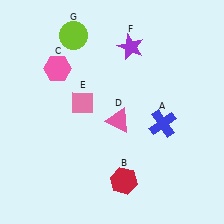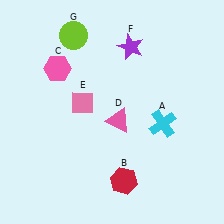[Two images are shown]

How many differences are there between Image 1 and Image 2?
There is 1 difference between the two images.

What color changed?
The cross (A) changed from blue in Image 1 to cyan in Image 2.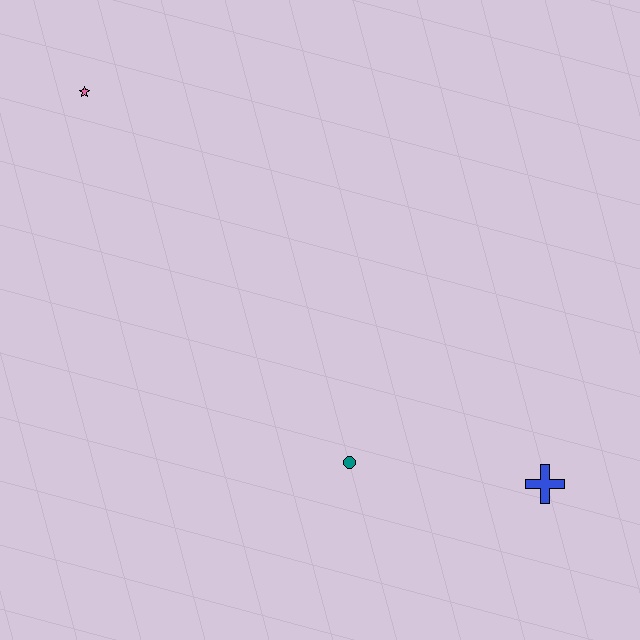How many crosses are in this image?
There is 1 cross.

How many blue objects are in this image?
There is 1 blue object.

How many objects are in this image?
There are 3 objects.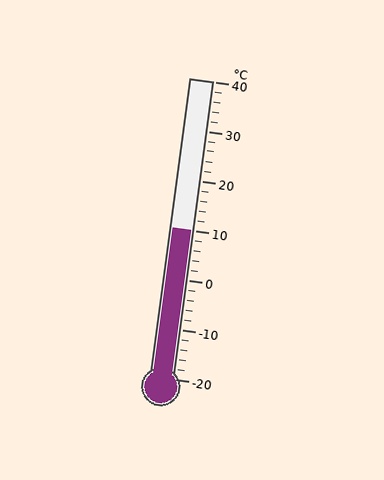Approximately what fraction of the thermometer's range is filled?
The thermometer is filled to approximately 50% of its range.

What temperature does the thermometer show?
The thermometer shows approximately 10°C.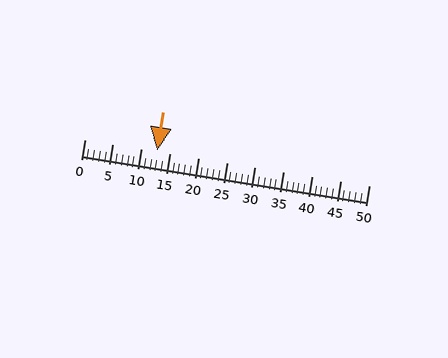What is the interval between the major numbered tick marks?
The major tick marks are spaced 5 units apart.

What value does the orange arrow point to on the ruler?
The orange arrow points to approximately 13.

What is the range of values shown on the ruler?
The ruler shows values from 0 to 50.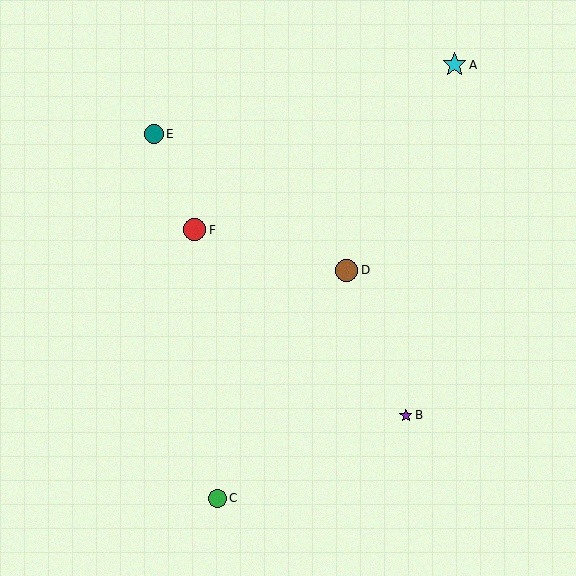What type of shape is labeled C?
Shape C is a green circle.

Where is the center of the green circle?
The center of the green circle is at (217, 498).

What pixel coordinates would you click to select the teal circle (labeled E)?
Click at (154, 134) to select the teal circle E.